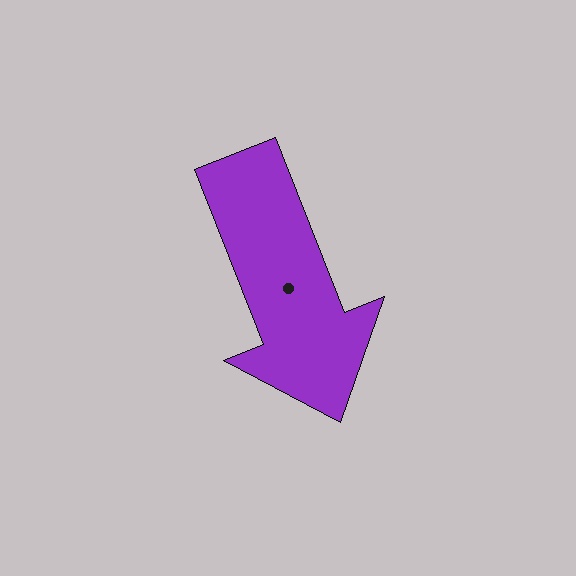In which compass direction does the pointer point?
South.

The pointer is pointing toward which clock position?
Roughly 5 o'clock.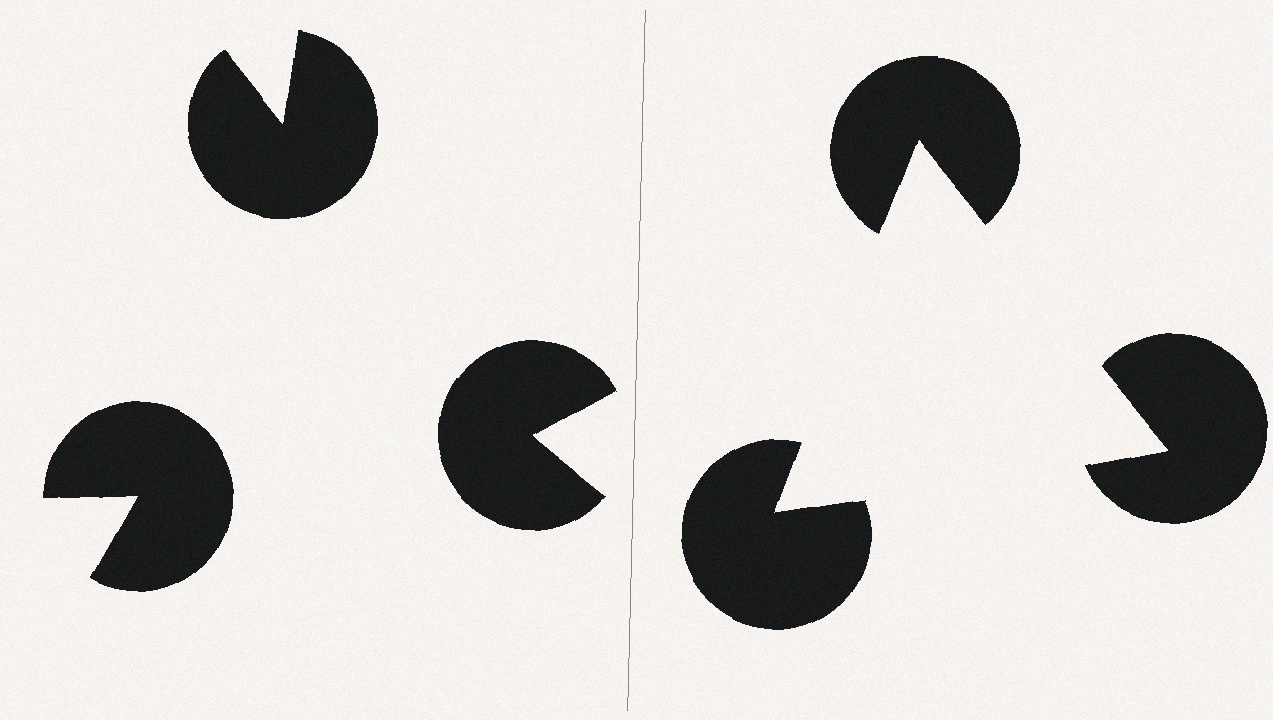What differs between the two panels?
The pac-man discs are positioned identically on both sides; only the wedge orientations differ. On the right they align to a triangle; on the left they are misaligned.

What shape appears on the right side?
An illusory triangle.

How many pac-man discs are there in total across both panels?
6 — 3 on each side.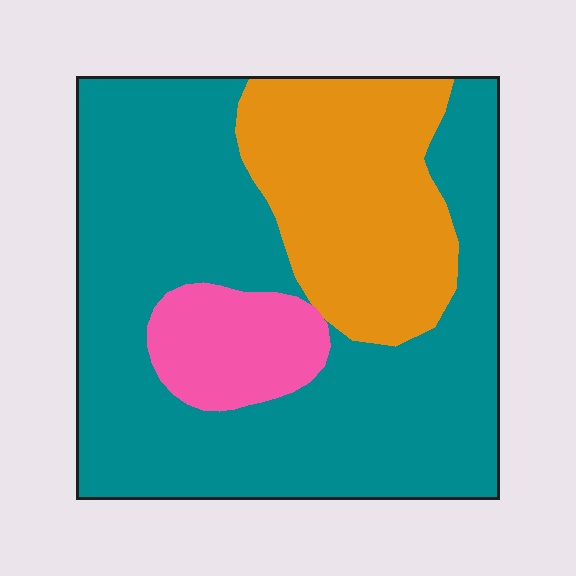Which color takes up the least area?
Pink, at roughly 10%.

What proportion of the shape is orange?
Orange takes up about one quarter (1/4) of the shape.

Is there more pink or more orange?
Orange.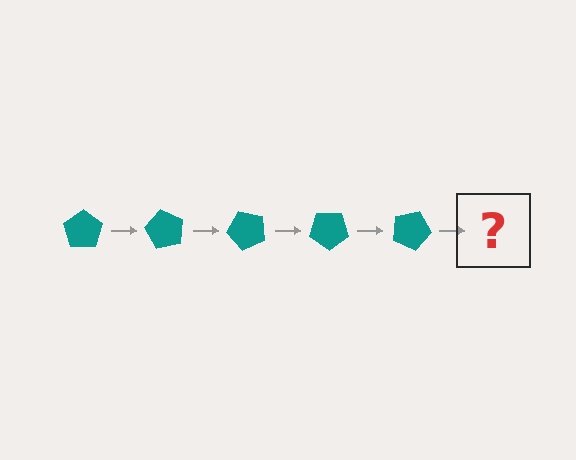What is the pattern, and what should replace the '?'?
The pattern is that the pentagon rotates 60 degrees each step. The '?' should be a teal pentagon rotated 300 degrees.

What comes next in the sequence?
The next element should be a teal pentagon rotated 300 degrees.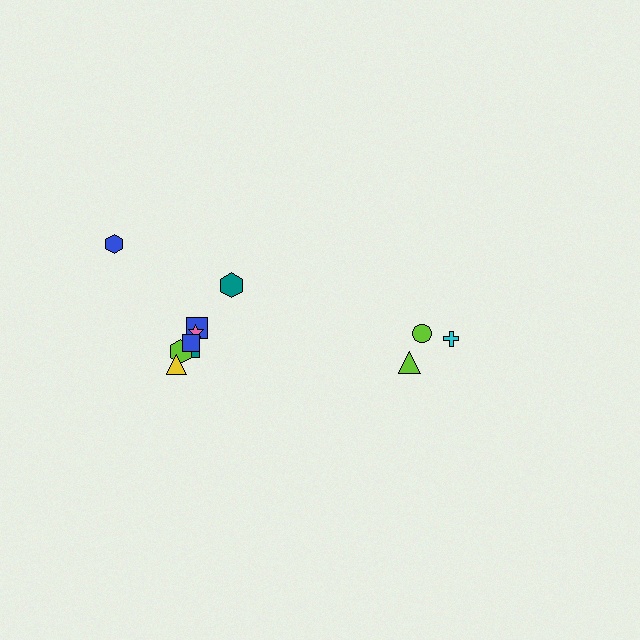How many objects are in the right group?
There are 3 objects.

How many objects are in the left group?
There are 8 objects.